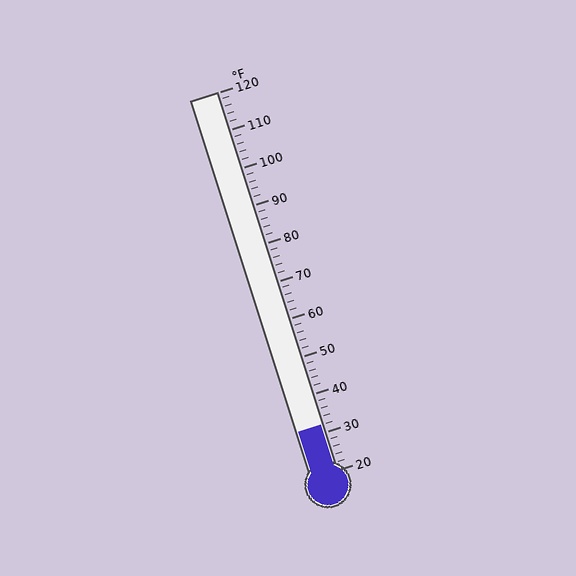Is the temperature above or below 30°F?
The temperature is above 30°F.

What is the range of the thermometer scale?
The thermometer scale ranges from 20°F to 120°F.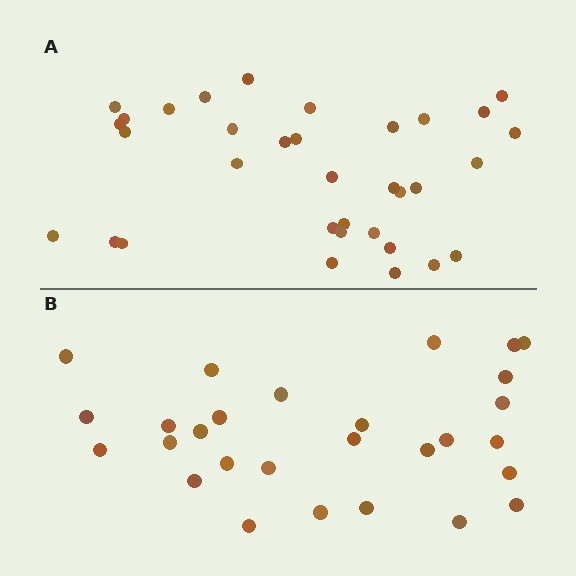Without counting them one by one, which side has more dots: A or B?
Region A (the top region) has more dots.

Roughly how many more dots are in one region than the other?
Region A has about 6 more dots than region B.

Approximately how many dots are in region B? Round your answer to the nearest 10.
About 30 dots. (The exact count is 28, which rounds to 30.)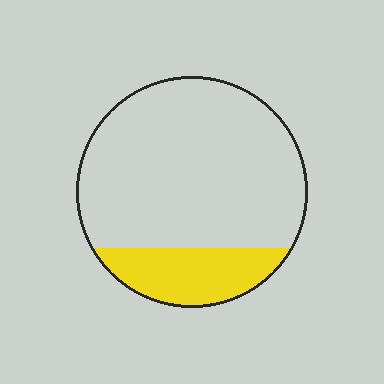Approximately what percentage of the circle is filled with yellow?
Approximately 20%.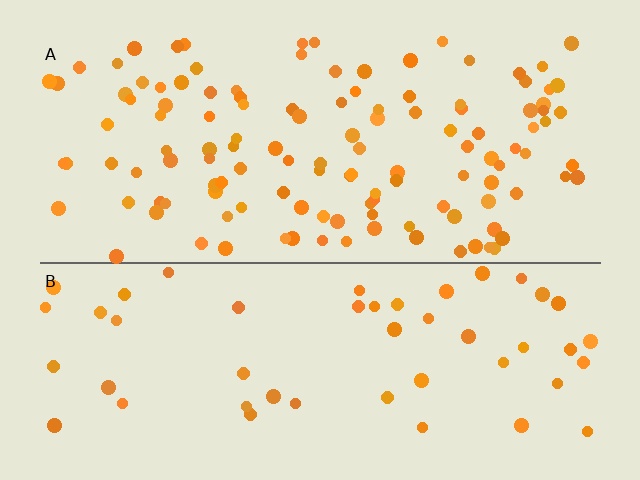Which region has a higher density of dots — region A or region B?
A (the top).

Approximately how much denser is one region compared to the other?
Approximately 2.5× — region A over region B.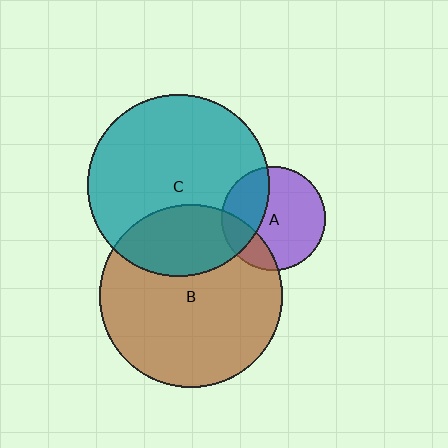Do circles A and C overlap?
Yes.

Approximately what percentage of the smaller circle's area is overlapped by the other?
Approximately 35%.